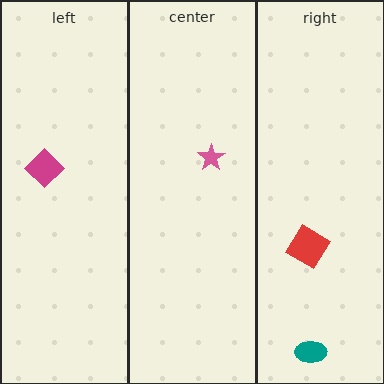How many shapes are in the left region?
1.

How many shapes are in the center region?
1.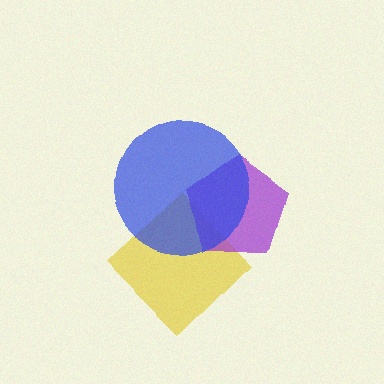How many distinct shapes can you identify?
There are 3 distinct shapes: a yellow diamond, a purple pentagon, a blue circle.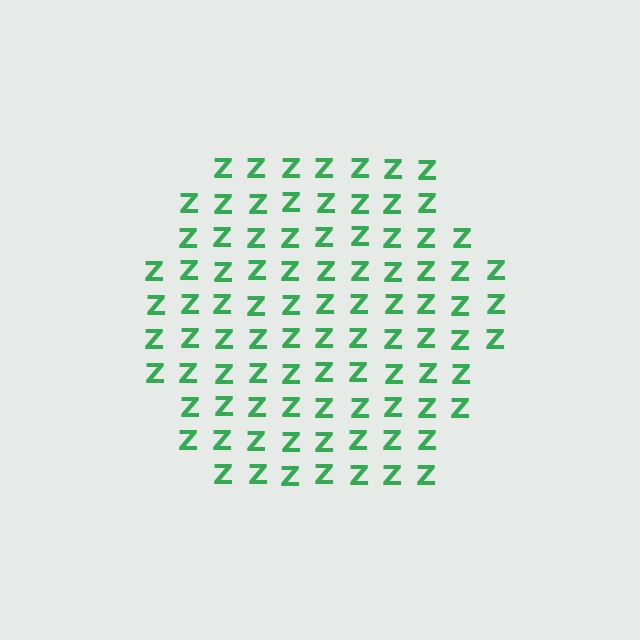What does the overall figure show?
The overall figure shows a hexagon.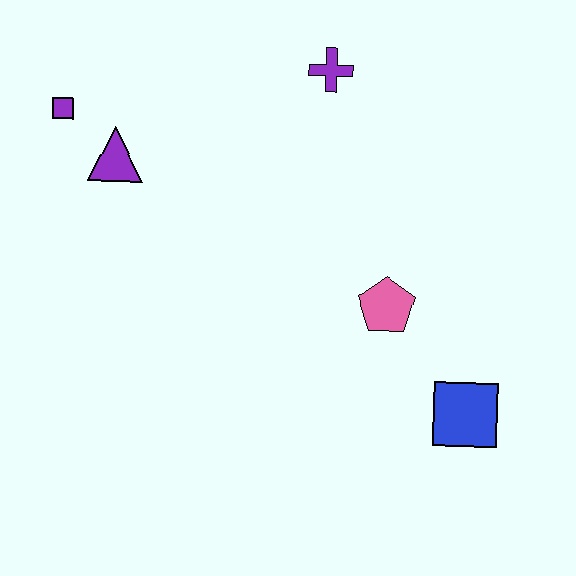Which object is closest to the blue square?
The pink pentagon is closest to the blue square.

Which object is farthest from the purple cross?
The blue square is farthest from the purple cross.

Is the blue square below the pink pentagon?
Yes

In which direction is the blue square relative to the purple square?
The blue square is to the right of the purple square.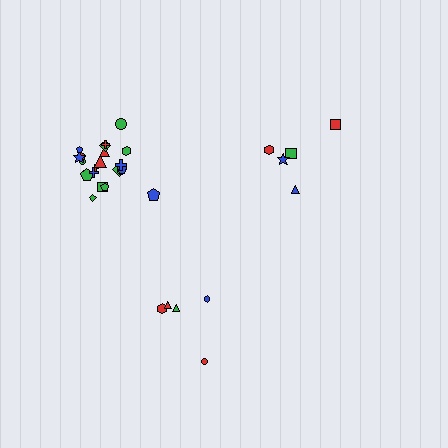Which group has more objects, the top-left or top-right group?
The top-left group.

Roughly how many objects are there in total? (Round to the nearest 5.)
Roughly 30 objects in total.